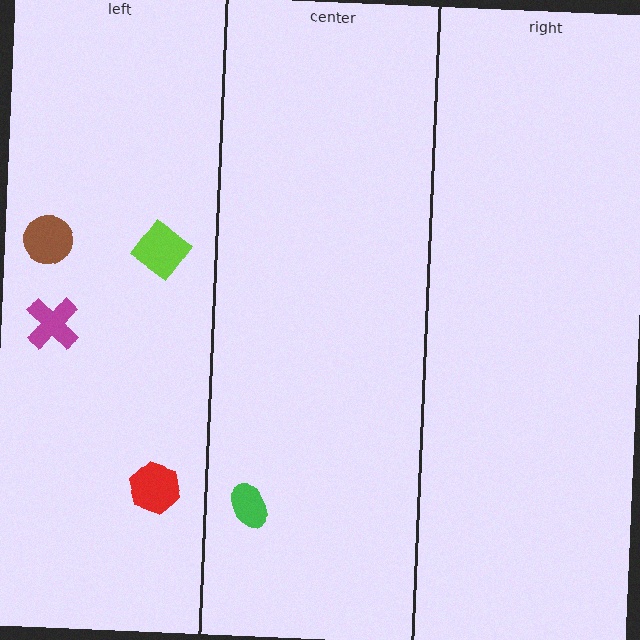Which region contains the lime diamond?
The left region.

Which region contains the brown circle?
The left region.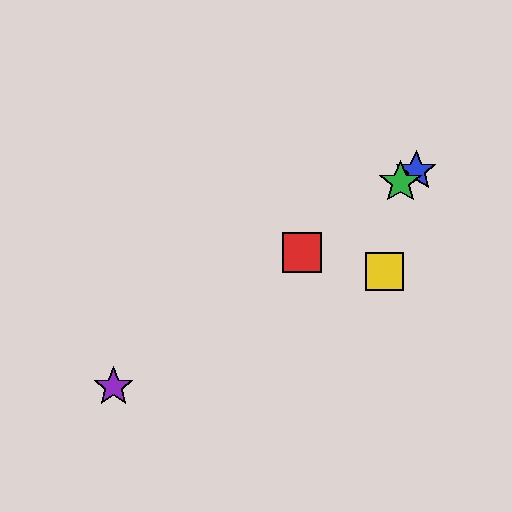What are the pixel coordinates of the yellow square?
The yellow square is at (384, 271).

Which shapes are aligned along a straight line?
The red square, the blue star, the green star, the purple star are aligned along a straight line.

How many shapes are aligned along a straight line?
4 shapes (the red square, the blue star, the green star, the purple star) are aligned along a straight line.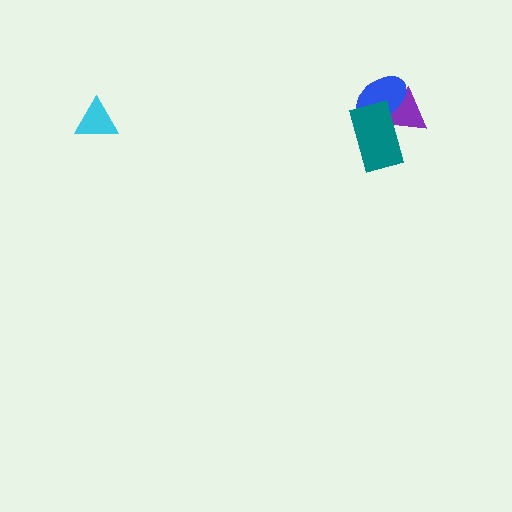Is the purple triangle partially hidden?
Yes, it is partially covered by another shape.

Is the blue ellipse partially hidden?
Yes, it is partially covered by another shape.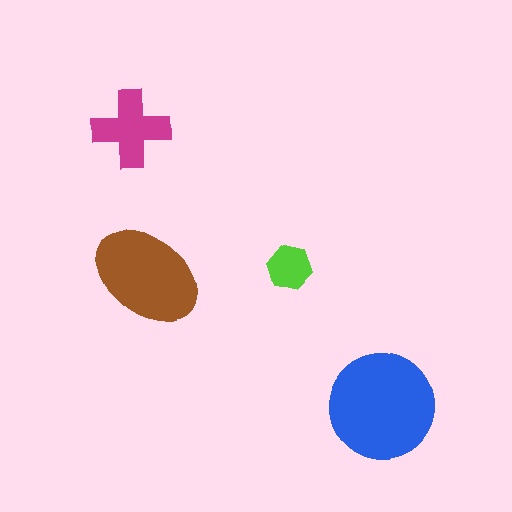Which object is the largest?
The blue circle.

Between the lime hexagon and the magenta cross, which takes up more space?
The magenta cross.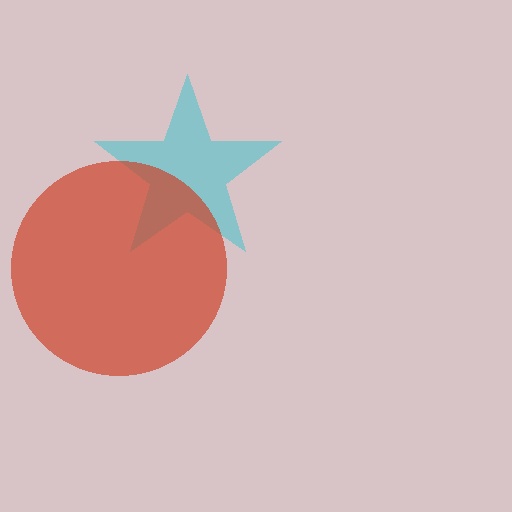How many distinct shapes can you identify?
There are 2 distinct shapes: a cyan star, a red circle.